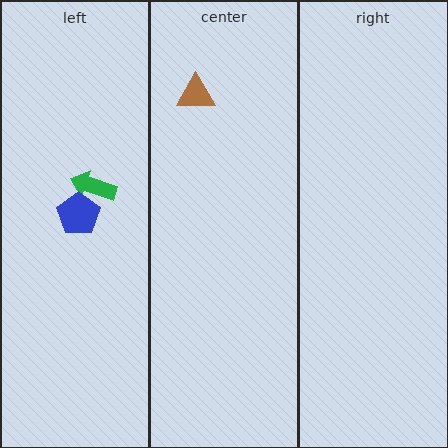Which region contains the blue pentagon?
The left region.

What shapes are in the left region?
The green arrow, the blue pentagon.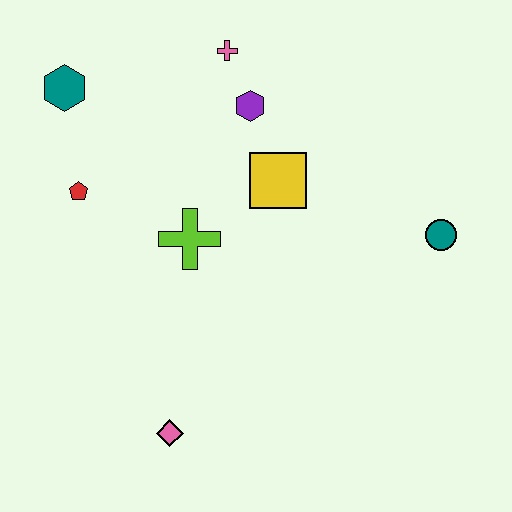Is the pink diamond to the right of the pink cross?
No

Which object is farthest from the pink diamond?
The pink cross is farthest from the pink diamond.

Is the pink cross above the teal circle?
Yes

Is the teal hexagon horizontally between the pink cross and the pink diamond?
No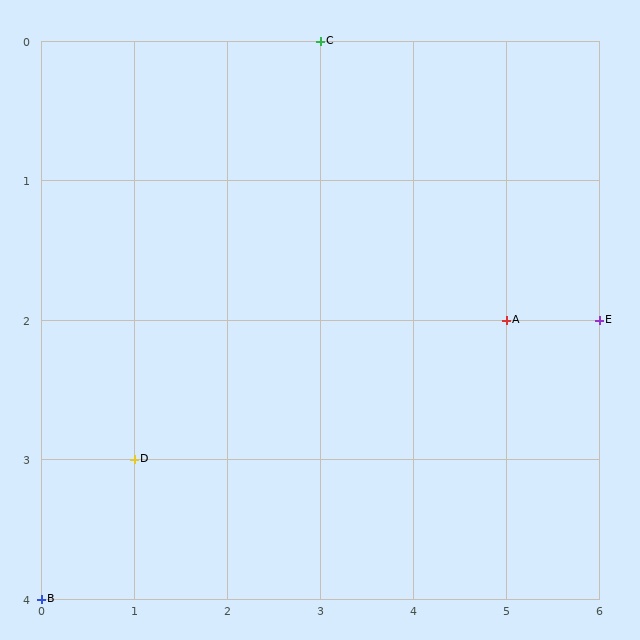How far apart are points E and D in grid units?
Points E and D are 5 columns and 1 row apart (about 5.1 grid units diagonally).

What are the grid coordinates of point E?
Point E is at grid coordinates (6, 2).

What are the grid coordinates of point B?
Point B is at grid coordinates (0, 4).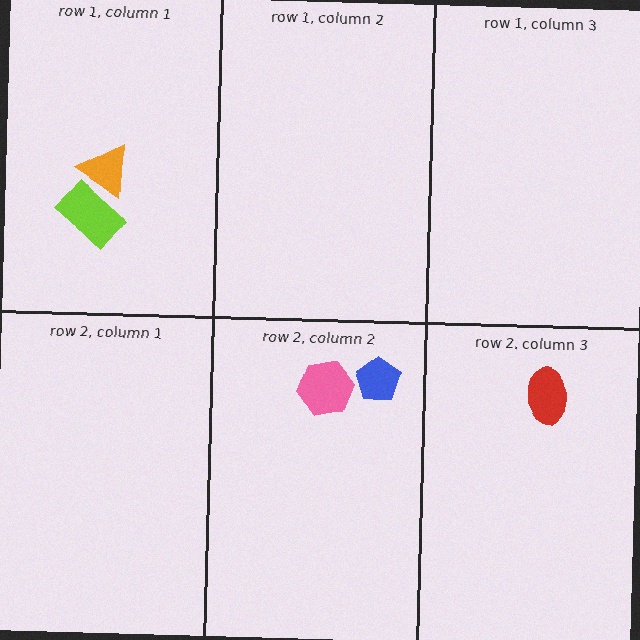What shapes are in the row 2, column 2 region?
The pink hexagon, the blue pentagon.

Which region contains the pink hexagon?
The row 2, column 2 region.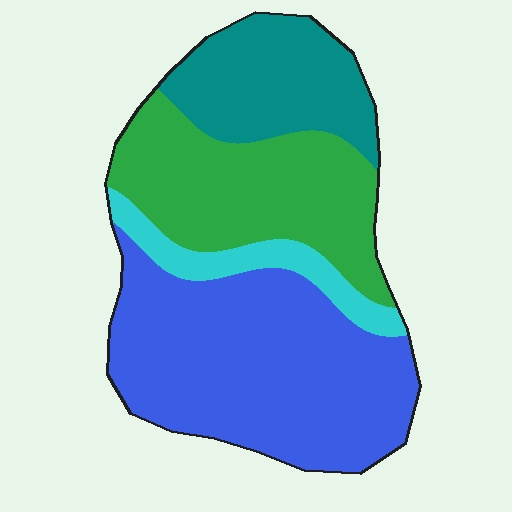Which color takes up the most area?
Blue, at roughly 45%.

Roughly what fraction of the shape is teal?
Teal covers 19% of the shape.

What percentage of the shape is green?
Green takes up between a quarter and a half of the shape.